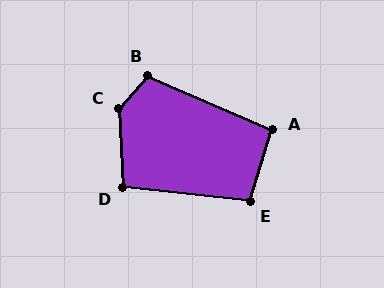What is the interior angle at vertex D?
Approximately 99 degrees (obtuse).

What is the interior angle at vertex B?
Approximately 108 degrees (obtuse).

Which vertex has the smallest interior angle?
A, at approximately 96 degrees.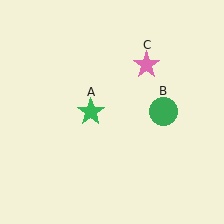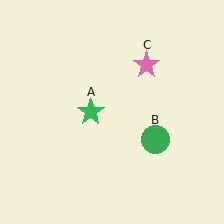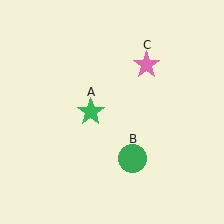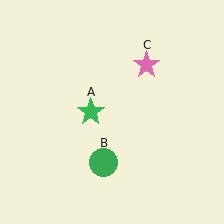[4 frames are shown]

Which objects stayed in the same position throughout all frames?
Green star (object A) and pink star (object C) remained stationary.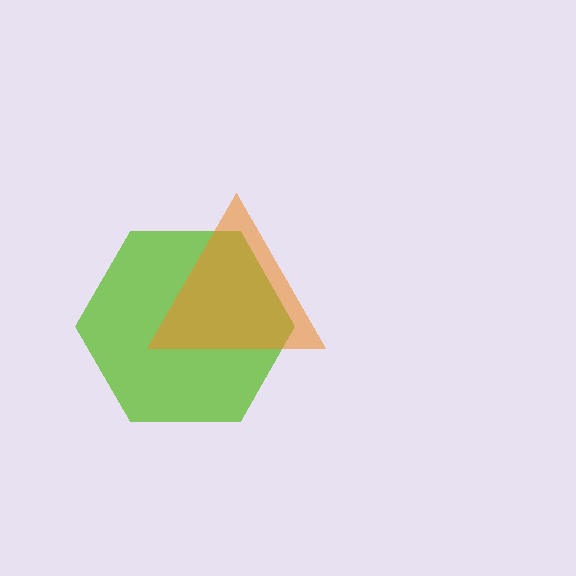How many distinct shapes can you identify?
There are 2 distinct shapes: a lime hexagon, an orange triangle.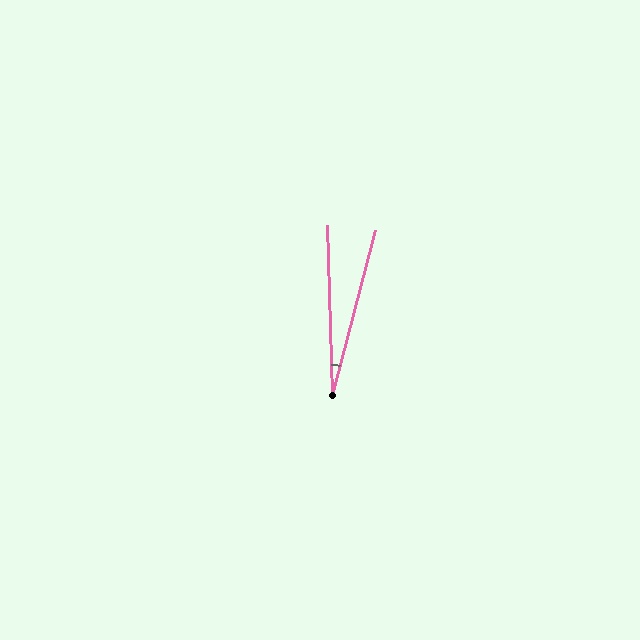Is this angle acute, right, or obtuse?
It is acute.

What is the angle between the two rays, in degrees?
Approximately 16 degrees.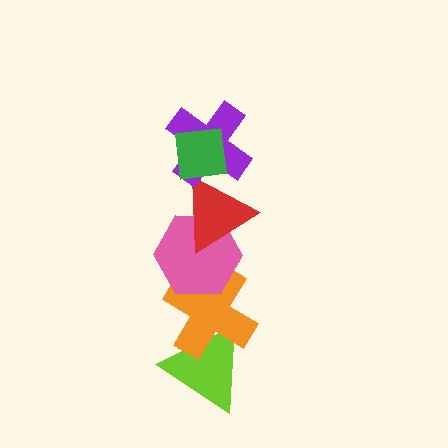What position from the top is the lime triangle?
The lime triangle is 6th from the top.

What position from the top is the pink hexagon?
The pink hexagon is 4th from the top.